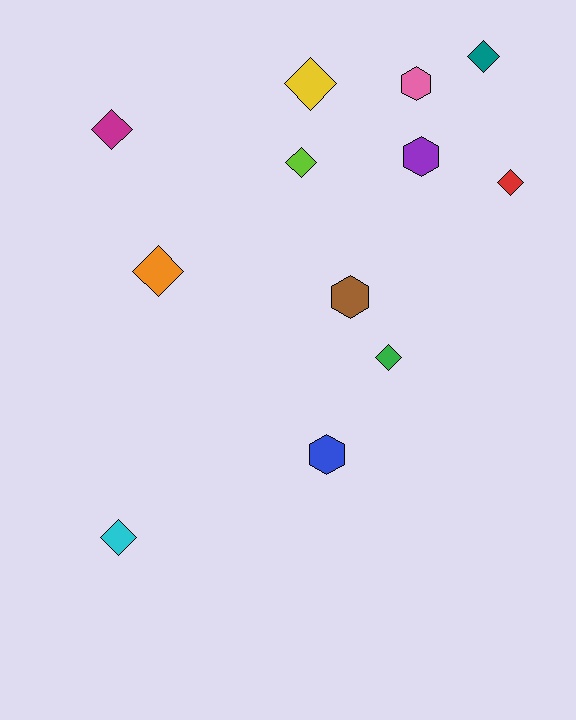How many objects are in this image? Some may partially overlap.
There are 12 objects.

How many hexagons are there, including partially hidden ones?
There are 4 hexagons.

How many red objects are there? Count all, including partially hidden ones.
There is 1 red object.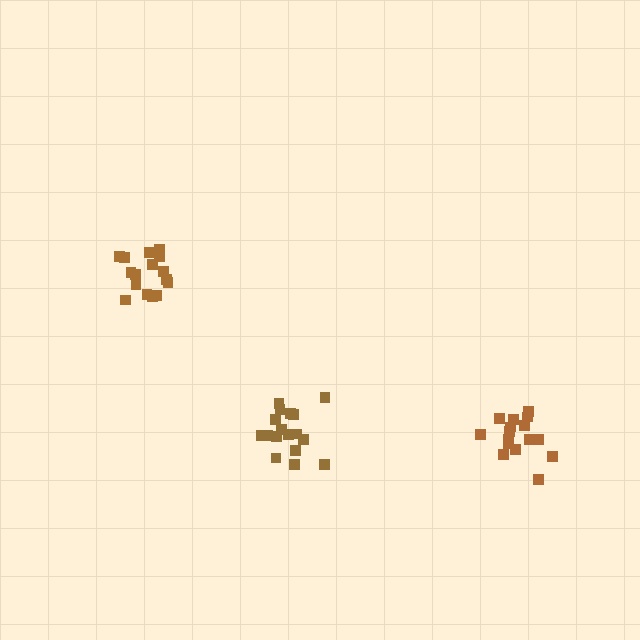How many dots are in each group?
Group 1: 16 dots, Group 2: 17 dots, Group 3: 16 dots (49 total).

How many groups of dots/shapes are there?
There are 3 groups.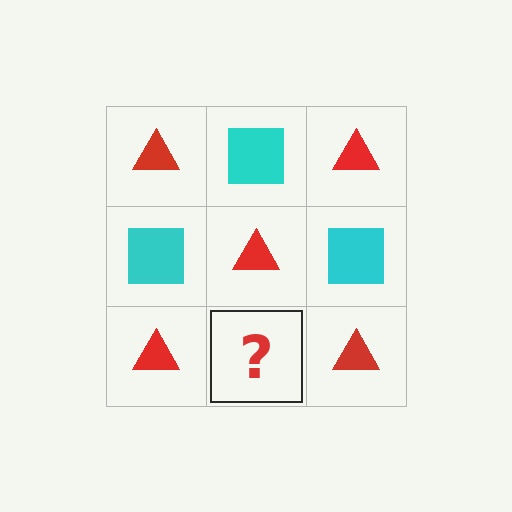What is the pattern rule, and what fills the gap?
The rule is that it alternates red triangle and cyan square in a checkerboard pattern. The gap should be filled with a cyan square.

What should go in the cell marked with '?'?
The missing cell should contain a cyan square.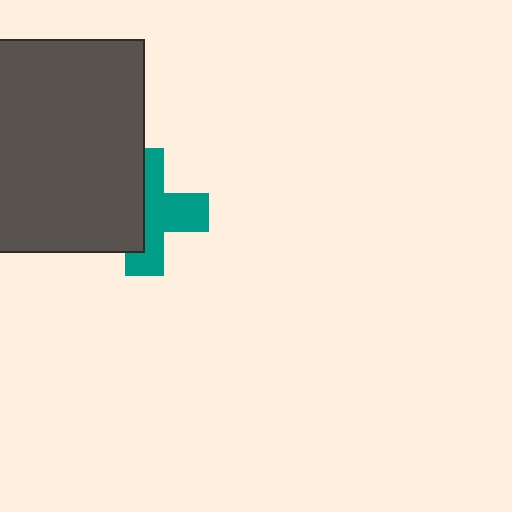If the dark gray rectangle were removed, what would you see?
You would see the complete teal cross.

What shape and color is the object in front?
The object in front is a dark gray rectangle.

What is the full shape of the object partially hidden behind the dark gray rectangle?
The partially hidden object is a teal cross.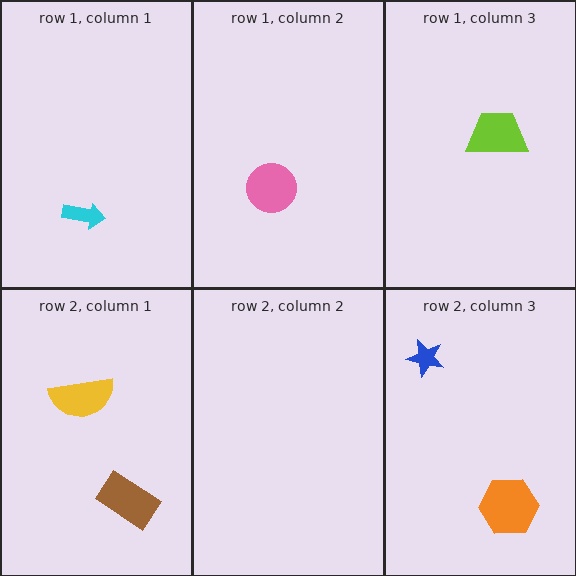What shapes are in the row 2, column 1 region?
The yellow semicircle, the brown rectangle.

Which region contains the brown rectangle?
The row 2, column 1 region.